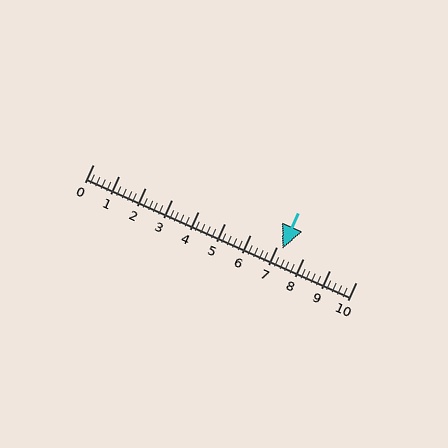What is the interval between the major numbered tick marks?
The major tick marks are spaced 1 units apart.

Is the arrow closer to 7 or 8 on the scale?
The arrow is closer to 7.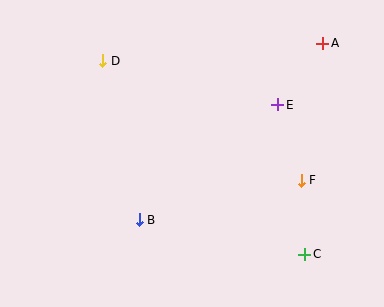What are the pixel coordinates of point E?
Point E is at (278, 105).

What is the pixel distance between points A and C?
The distance between A and C is 212 pixels.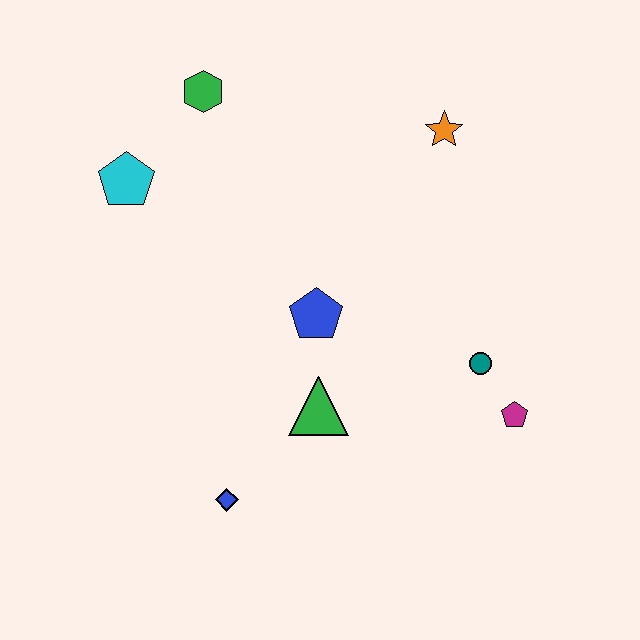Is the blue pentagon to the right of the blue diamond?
Yes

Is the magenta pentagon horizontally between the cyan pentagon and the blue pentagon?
No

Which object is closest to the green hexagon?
The cyan pentagon is closest to the green hexagon.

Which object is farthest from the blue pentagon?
The green hexagon is farthest from the blue pentagon.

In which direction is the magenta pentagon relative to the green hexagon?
The magenta pentagon is below the green hexagon.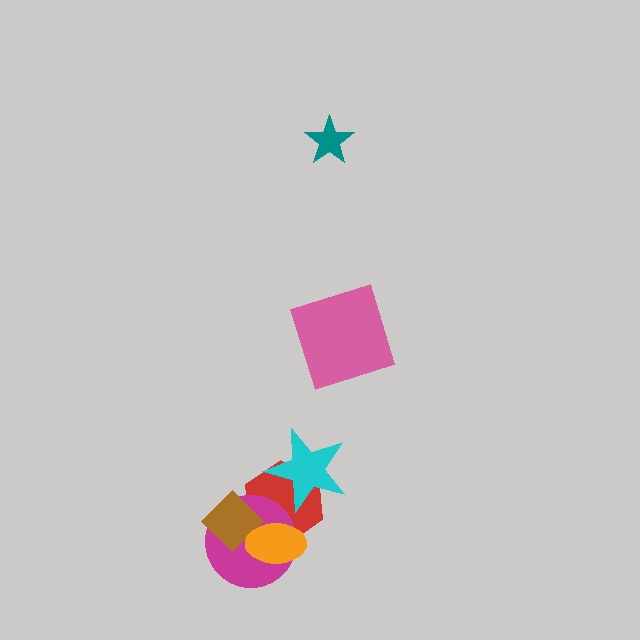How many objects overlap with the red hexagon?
4 objects overlap with the red hexagon.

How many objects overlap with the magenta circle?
3 objects overlap with the magenta circle.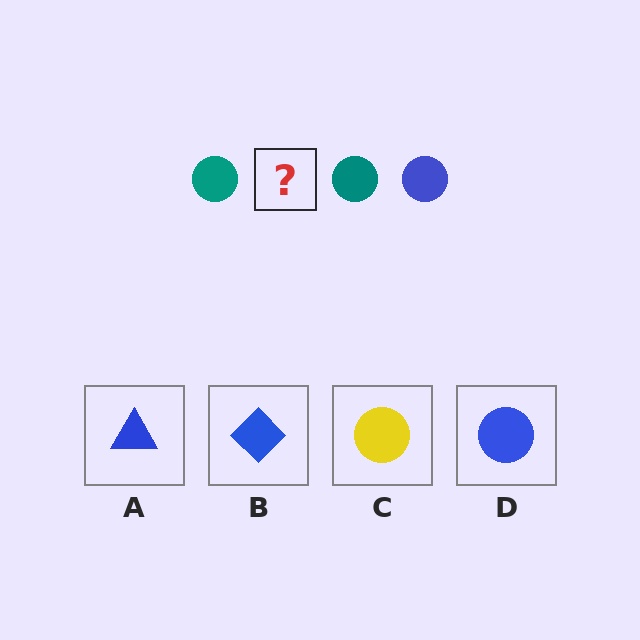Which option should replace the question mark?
Option D.